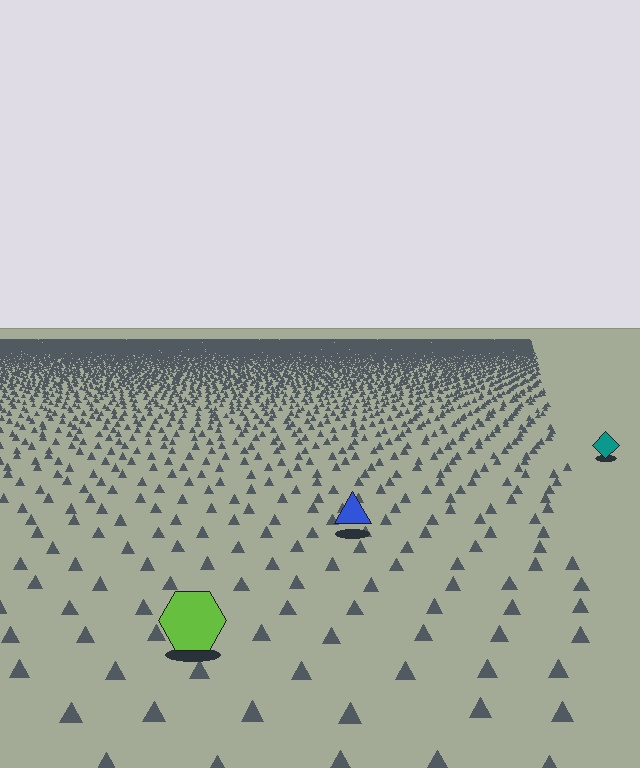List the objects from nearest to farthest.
From nearest to farthest: the lime hexagon, the blue triangle, the teal diamond.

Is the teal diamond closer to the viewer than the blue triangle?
No. The blue triangle is closer — you can tell from the texture gradient: the ground texture is coarser near it.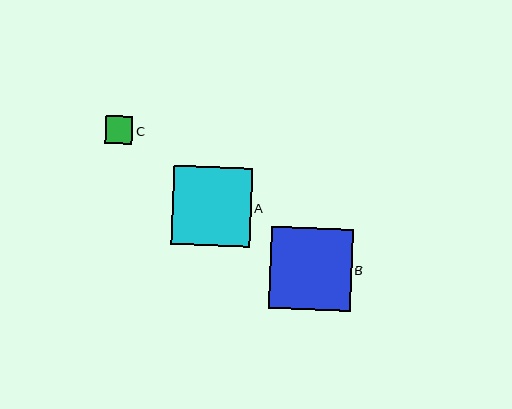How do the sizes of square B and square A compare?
Square B and square A are approximately the same size.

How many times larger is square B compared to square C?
Square B is approximately 2.9 times the size of square C.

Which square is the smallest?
Square C is the smallest with a size of approximately 28 pixels.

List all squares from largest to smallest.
From largest to smallest: B, A, C.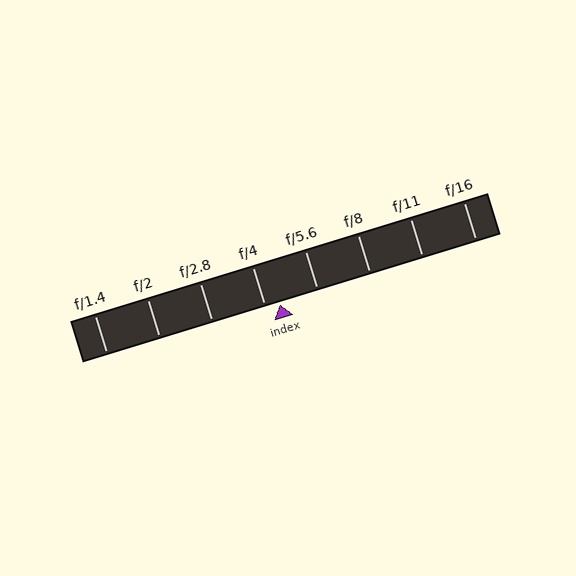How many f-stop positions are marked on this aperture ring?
There are 8 f-stop positions marked.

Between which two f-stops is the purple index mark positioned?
The index mark is between f/4 and f/5.6.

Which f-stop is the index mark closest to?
The index mark is closest to f/4.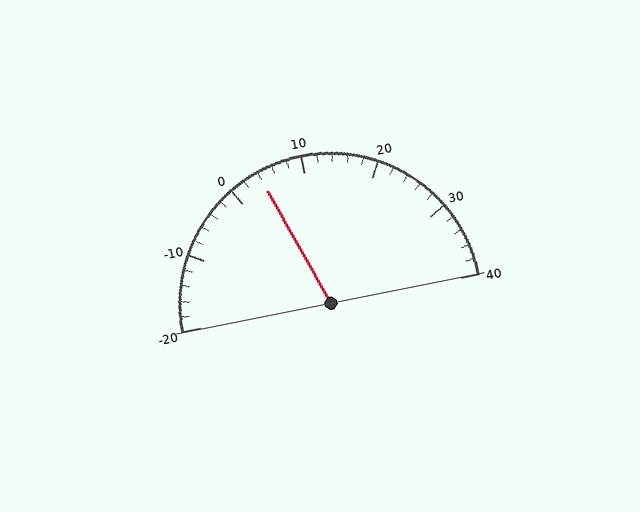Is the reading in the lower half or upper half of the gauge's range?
The reading is in the lower half of the range (-20 to 40).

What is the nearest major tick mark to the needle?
The nearest major tick mark is 0.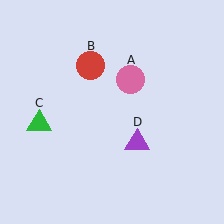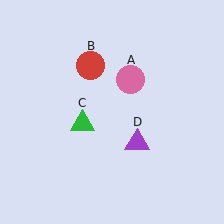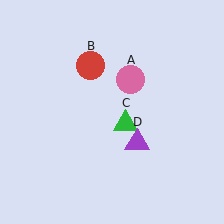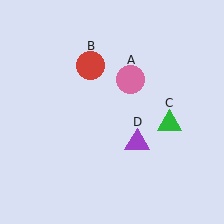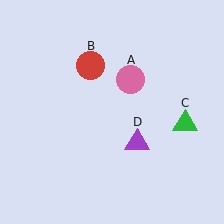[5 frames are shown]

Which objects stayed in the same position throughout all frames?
Pink circle (object A) and red circle (object B) and purple triangle (object D) remained stationary.